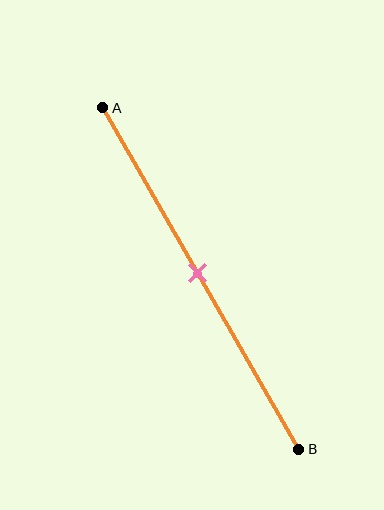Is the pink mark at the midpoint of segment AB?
Yes, the mark is approximately at the midpoint.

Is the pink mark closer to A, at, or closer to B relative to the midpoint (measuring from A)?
The pink mark is approximately at the midpoint of segment AB.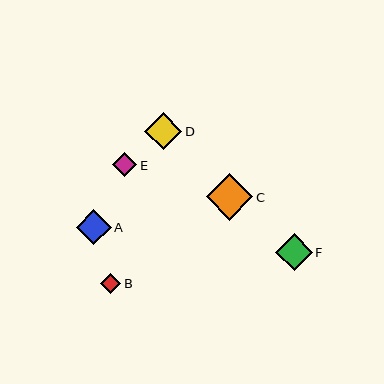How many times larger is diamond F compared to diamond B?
Diamond F is approximately 1.8 times the size of diamond B.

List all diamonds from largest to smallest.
From largest to smallest: C, D, F, A, E, B.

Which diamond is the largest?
Diamond C is the largest with a size of approximately 47 pixels.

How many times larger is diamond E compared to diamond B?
Diamond E is approximately 1.2 times the size of diamond B.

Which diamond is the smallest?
Diamond B is the smallest with a size of approximately 20 pixels.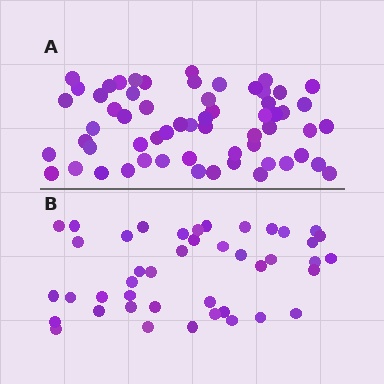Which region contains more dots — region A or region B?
Region A (the top region) has more dots.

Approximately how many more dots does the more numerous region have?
Region A has approximately 15 more dots than region B.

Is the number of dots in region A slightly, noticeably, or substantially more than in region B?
Region A has noticeably more, but not dramatically so. The ratio is roughly 1.4 to 1.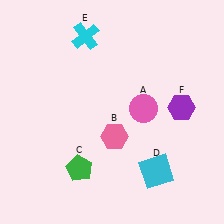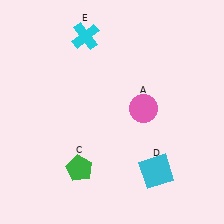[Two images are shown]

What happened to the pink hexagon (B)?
The pink hexagon (B) was removed in Image 2. It was in the bottom-right area of Image 1.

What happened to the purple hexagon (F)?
The purple hexagon (F) was removed in Image 2. It was in the top-right area of Image 1.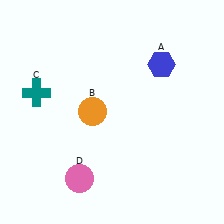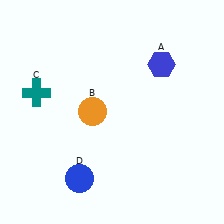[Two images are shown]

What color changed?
The circle (D) changed from pink in Image 1 to blue in Image 2.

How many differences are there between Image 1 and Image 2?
There is 1 difference between the two images.